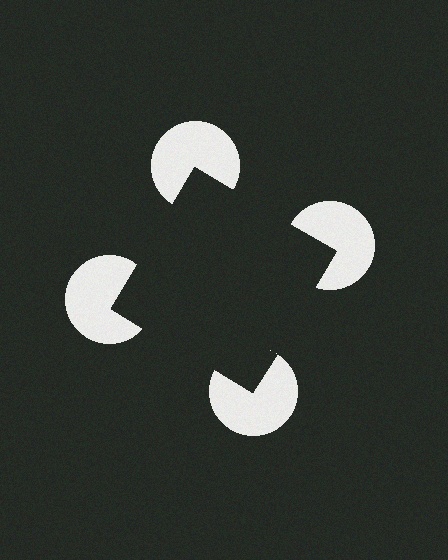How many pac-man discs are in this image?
There are 4 — one at each vertex of the illusory square.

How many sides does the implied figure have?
4 sides.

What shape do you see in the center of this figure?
An illusory square — its edges are inferred from the aligned wedge cuts in the pac-man discs, not physically drawn.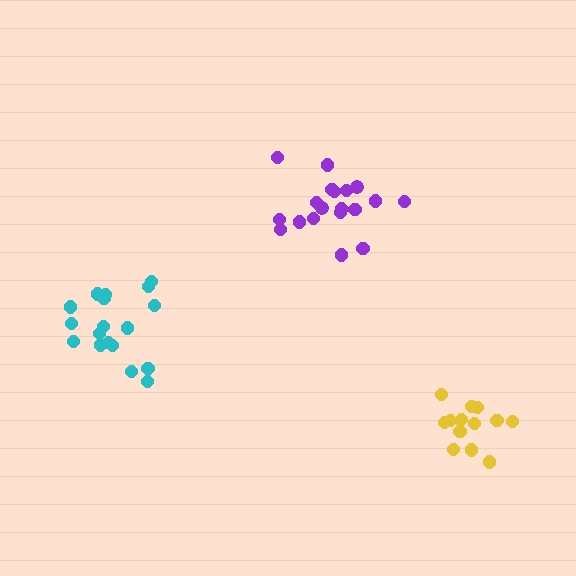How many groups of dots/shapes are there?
There are 3 groups.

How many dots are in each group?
Group 1: 14 dots, Group 2: 18 dots, Group 3: 19 dots (51 total).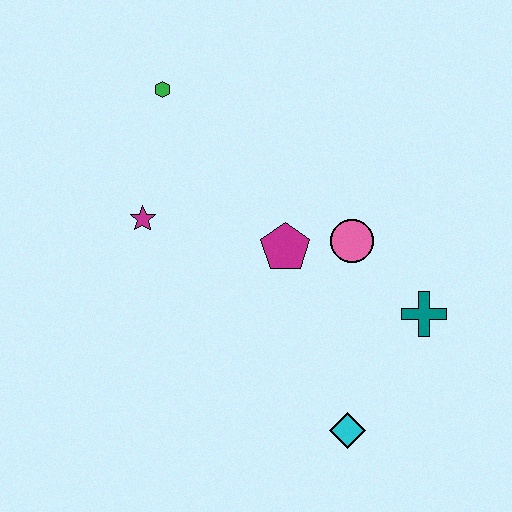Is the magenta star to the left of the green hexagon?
Yes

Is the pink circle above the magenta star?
No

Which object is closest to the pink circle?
The magenta pentagon is closest to the pink circle.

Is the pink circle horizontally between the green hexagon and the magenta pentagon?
No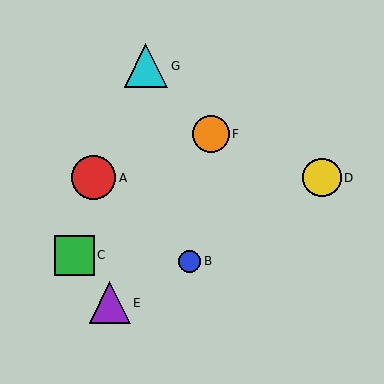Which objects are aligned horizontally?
Objects A, D are aligned horizontally.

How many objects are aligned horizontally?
2 objects (A, D) are aligned horizontally.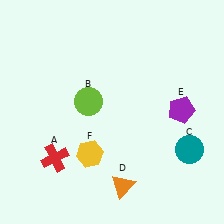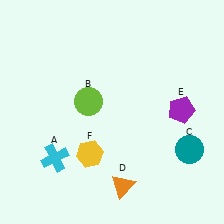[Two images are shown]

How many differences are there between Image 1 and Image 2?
There is 1 difference between the two images.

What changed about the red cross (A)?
In Image 1, A is red. In Image 2, it changed to cyan.